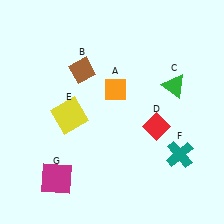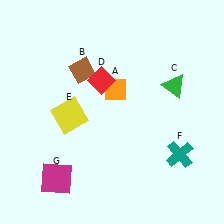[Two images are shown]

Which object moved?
The red diamond (D) moved left.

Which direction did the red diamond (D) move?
The red diamond (D) moved left.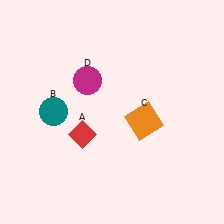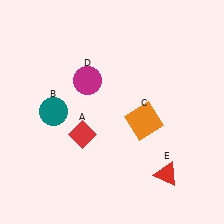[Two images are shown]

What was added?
A red triangle (E) was added in Image 2.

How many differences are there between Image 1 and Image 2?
There is 1 difference between the two images.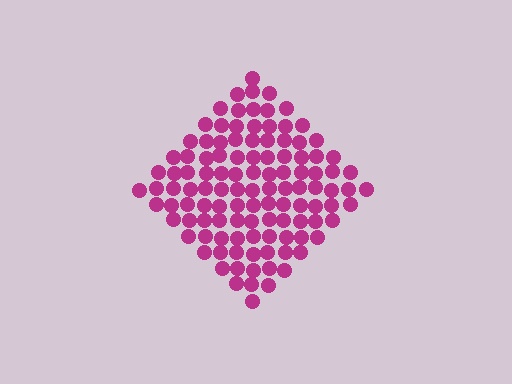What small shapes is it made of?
It is made of small circles.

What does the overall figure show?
The overall figure shows a diamond.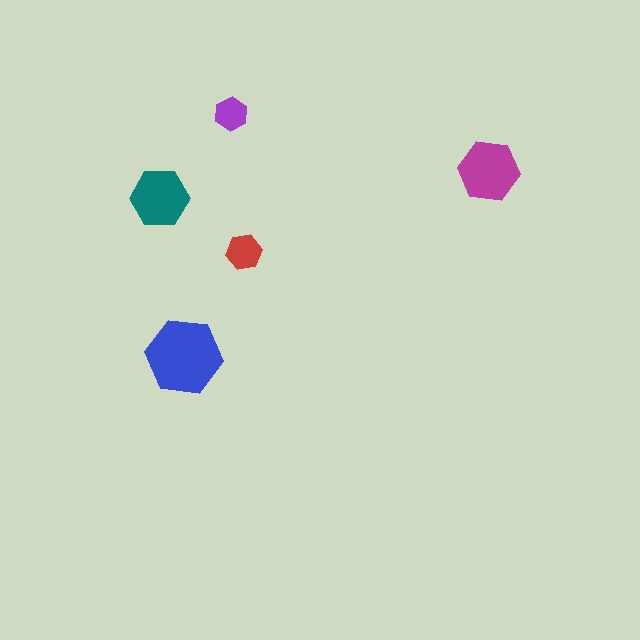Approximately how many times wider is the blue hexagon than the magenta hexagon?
About 1.5 times wider.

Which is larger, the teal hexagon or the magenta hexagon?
The magenta one.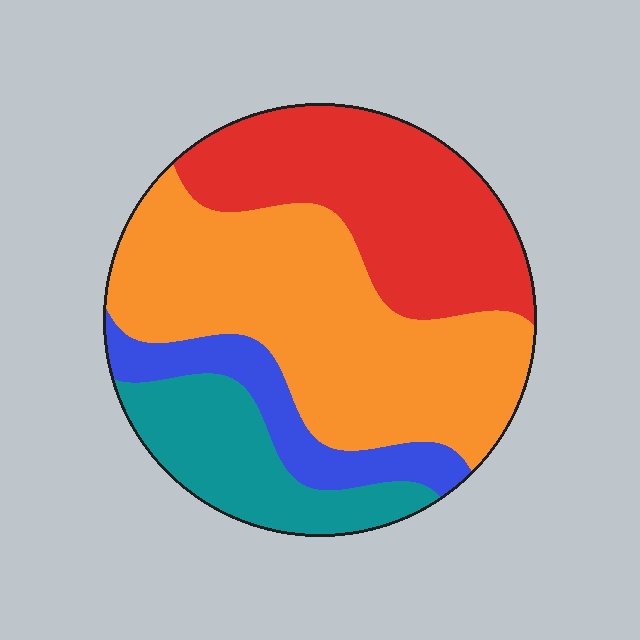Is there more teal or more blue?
Teal.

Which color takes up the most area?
Orange, at roughly 45%.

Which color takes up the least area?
Blue, at roughly 10%.